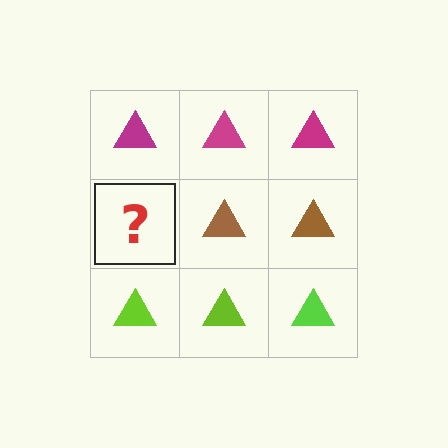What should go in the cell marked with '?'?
The missing cell should contain a brown triangle.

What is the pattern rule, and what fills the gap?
The rule is that each row has a consistent color. The gap should be filled with a brown triangle.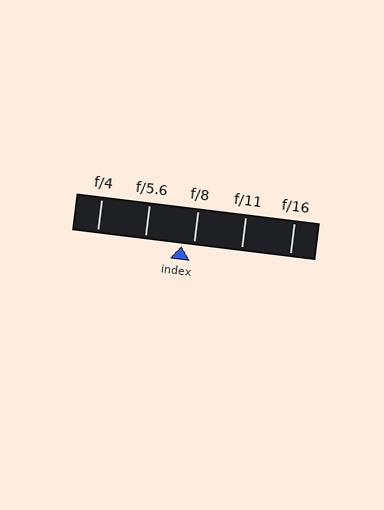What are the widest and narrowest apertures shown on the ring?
The widest aperture shown is f/4 and the narrowest is f/16.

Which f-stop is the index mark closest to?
The index mark is closest to f/8.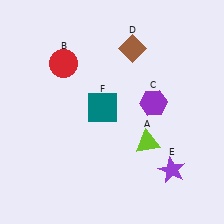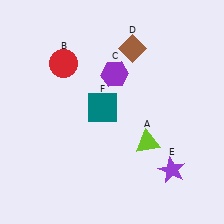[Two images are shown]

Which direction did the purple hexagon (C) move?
The purple hexagon (C) moved left.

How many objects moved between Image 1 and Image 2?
1 object moved between the two images.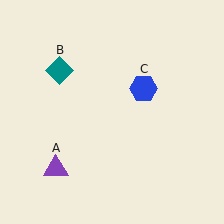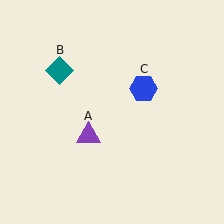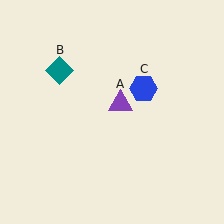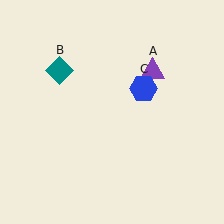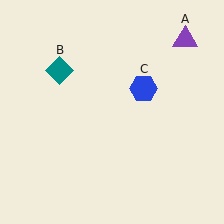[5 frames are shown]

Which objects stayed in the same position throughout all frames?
Teal diamond (object B) and blue hexagon (object C) remained stationary.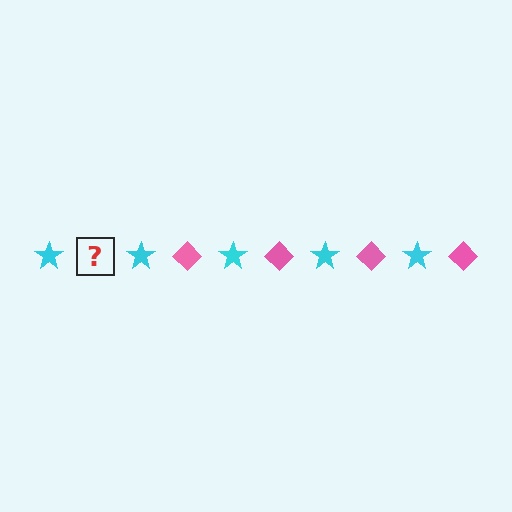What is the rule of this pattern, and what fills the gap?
The rule is that the pattern alternates between cyan star and pink diamond. The gap should be filled with a pink diamond.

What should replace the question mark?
The question mark should be replaced with a pink diamond.